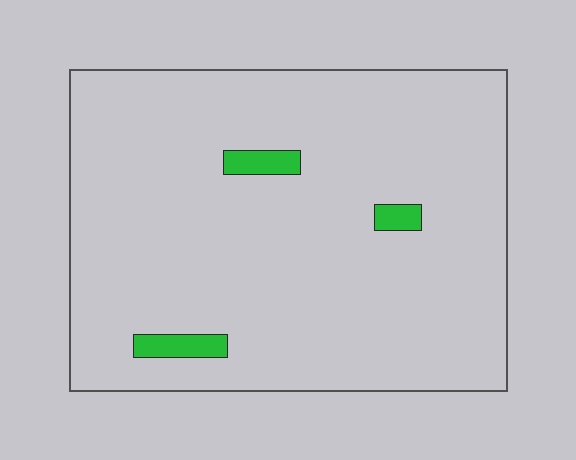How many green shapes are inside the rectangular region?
3.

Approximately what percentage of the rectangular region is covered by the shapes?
Approximately 5%.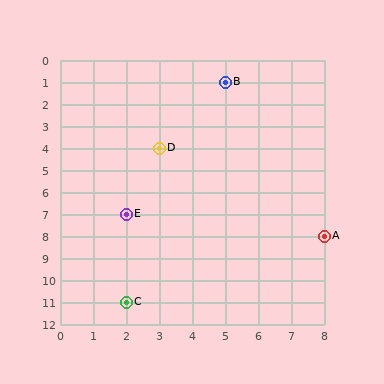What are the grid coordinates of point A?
Point A is at grid coordinates (8, 8).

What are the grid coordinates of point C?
Point C is at grid coordinates (2, 11).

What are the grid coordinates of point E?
Point E is at grid coordinates (2, 7).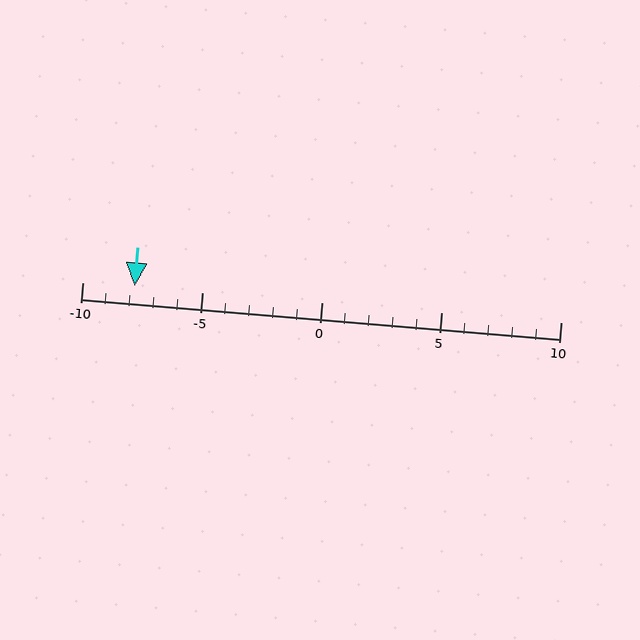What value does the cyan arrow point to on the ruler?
The cyan arrow points to approximately -8.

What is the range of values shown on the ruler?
The ruler shows values from -10 to 10.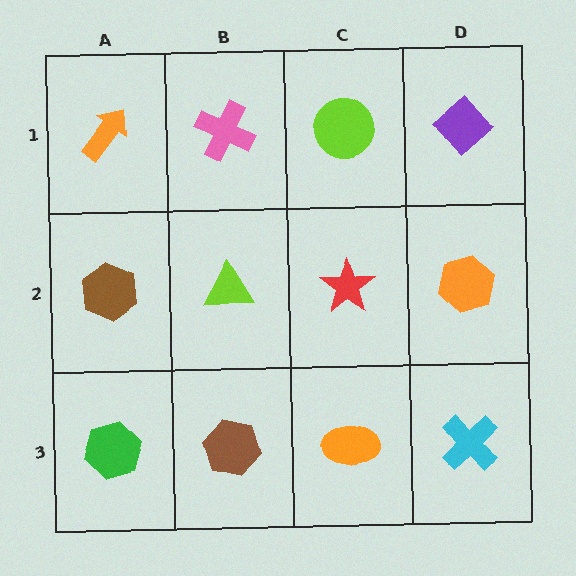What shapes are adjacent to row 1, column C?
A red star (row 2, column C), a pink cross (row 1, column B), a purple diamond (row 1, column D).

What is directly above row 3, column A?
A brown hexagon.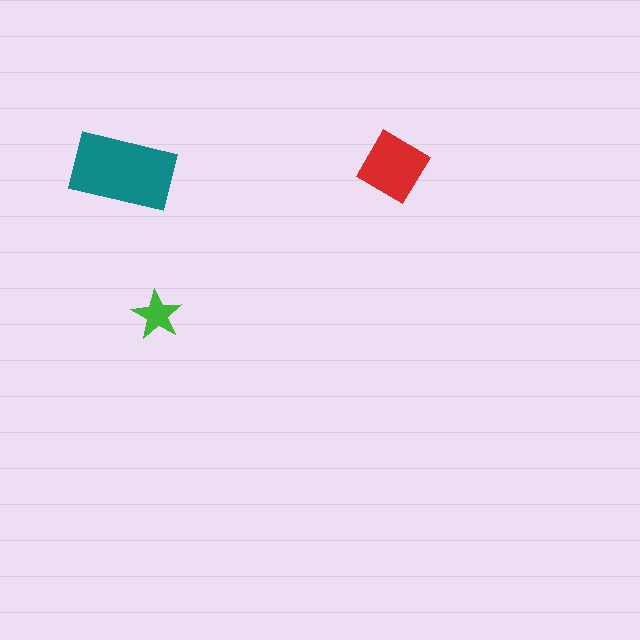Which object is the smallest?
The green star.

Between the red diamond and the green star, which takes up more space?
The red diamond.